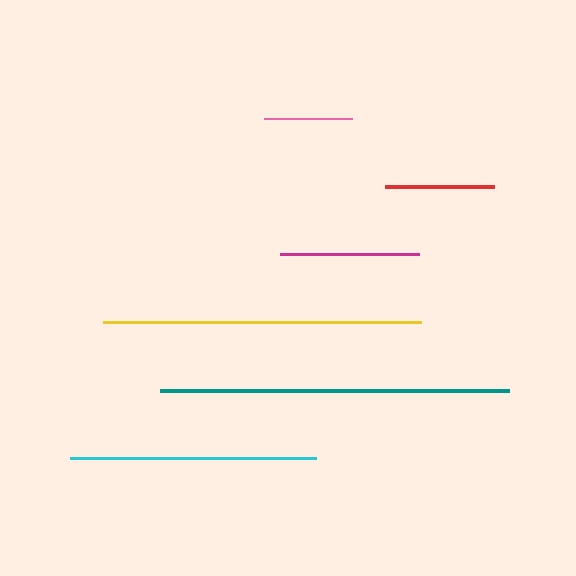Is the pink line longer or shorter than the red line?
The red line is longer than the pink line.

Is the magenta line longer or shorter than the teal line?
The teal line is longer than the magenta line.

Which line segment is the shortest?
The pink line is the shortest at approximately 88 pixels.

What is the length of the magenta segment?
The magenta segment is approximately 139 pixels long.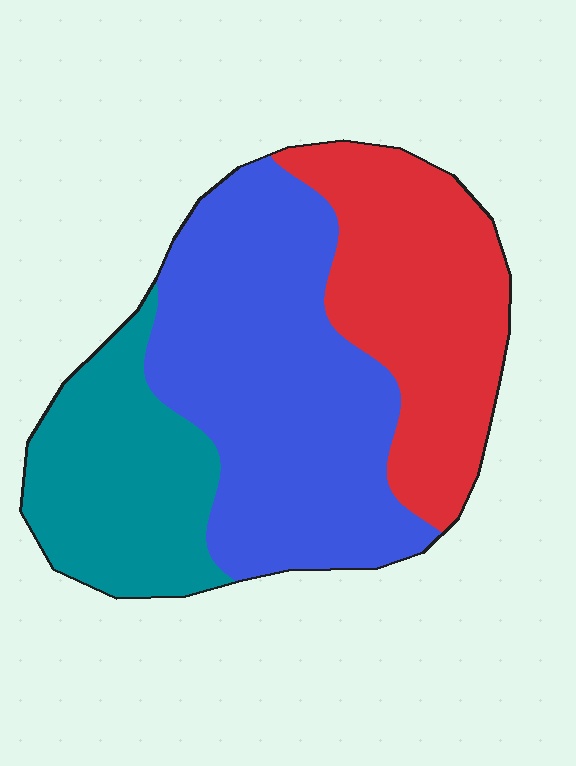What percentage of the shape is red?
Red takes up between a quarter and a half of the shape.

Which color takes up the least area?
Teal, at roughly 25%.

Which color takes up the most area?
Blue, at roughly 45%.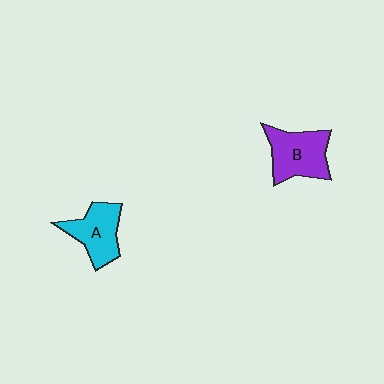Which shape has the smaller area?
Shape A (cyan).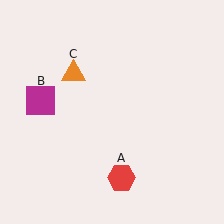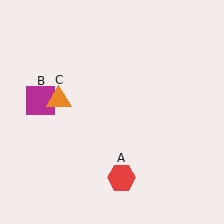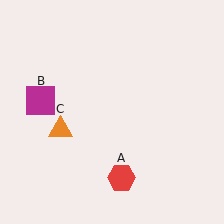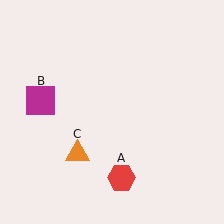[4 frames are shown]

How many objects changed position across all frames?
1 object changed position: orange triangle (object C).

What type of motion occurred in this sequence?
The orange triangle (object C) rotated counterclockwise around the center of the scene.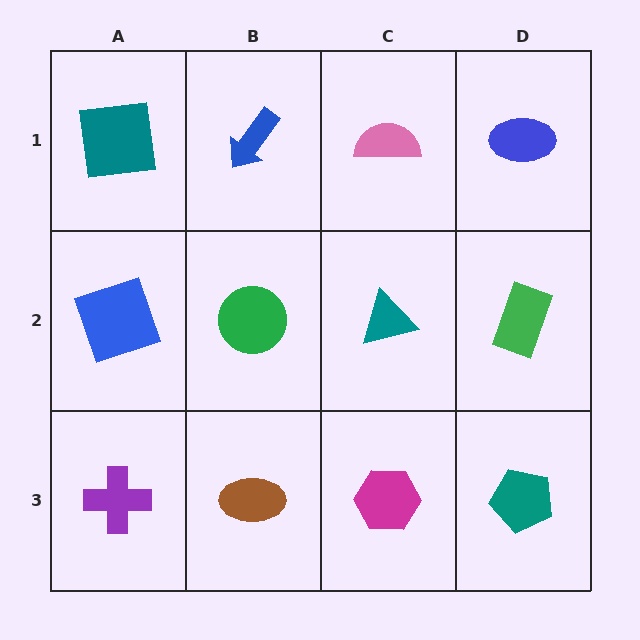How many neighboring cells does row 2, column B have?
4.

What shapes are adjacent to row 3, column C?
A teal triangle (row 2, column C), a brown ellipse (row 3, column B), a teal pentagon (row 3, column D).